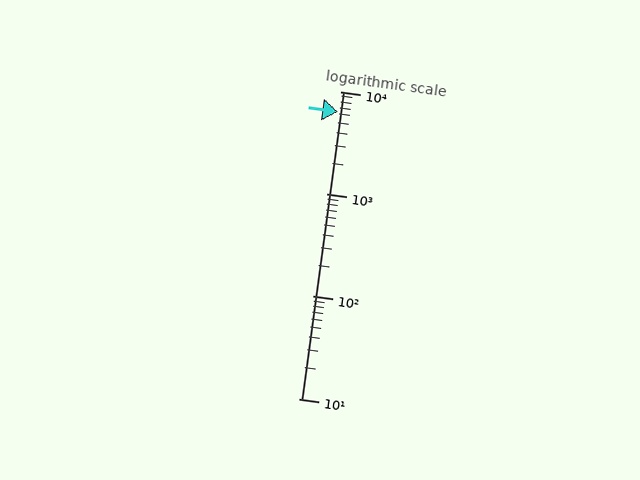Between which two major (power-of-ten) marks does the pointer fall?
The pointer is between 1000 and 10000.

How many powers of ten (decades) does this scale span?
The scale spans 3 decades, from 10 to 10000.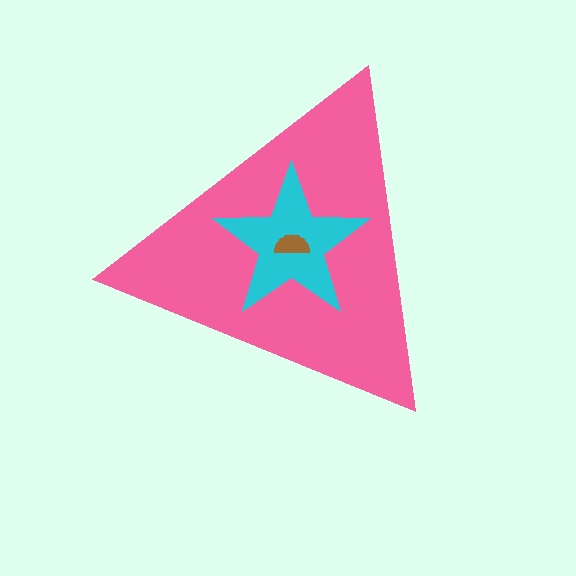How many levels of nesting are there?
3.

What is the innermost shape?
The brown semicircle.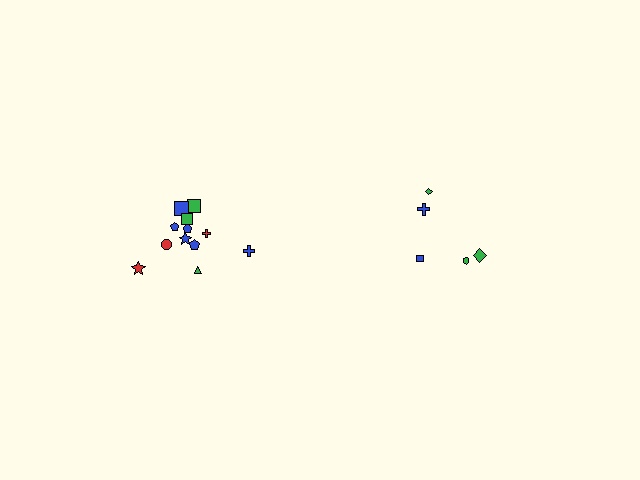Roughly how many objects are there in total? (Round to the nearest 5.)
Roughly 15 objects in total.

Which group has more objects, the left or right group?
The left group.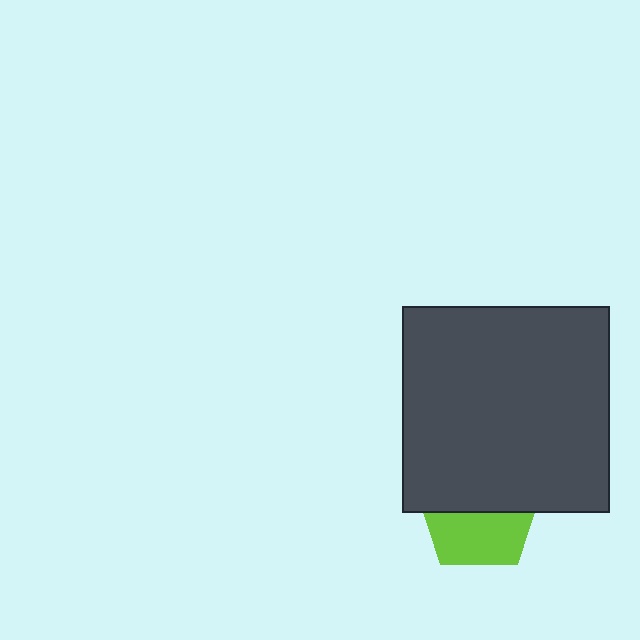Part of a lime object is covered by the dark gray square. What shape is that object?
It is a pentagon.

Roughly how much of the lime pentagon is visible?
About half of it is visible (roughly 47%).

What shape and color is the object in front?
The object in front is a dark gray square.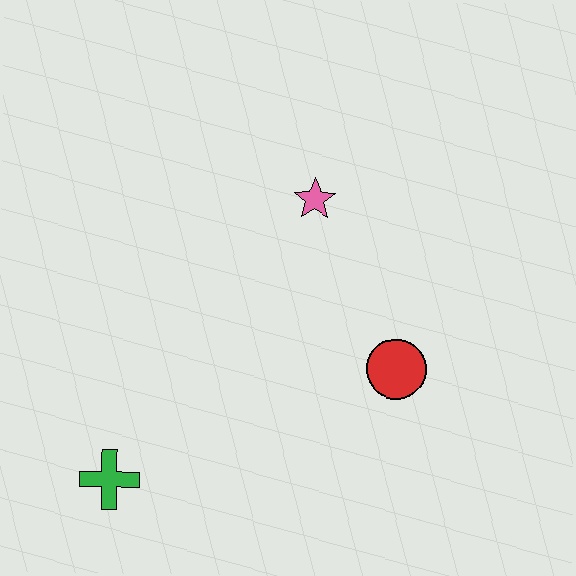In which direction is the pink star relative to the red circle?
The pink star is above the red circle.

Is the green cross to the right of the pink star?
No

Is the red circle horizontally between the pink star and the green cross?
No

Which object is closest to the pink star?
The red circle is closest to the pink star.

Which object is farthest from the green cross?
The pink star is farthest from the green cross.